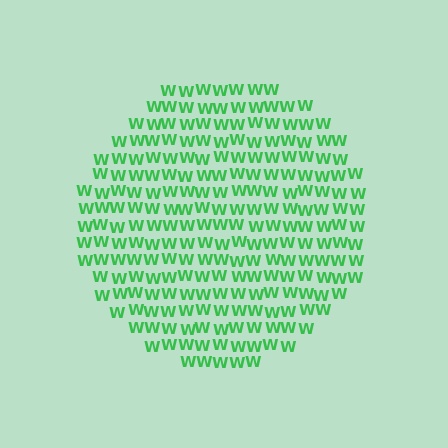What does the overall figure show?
The overall figure shows a circle.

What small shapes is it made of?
It is made of small letter W's.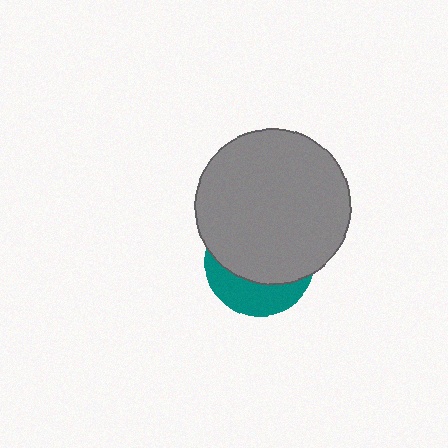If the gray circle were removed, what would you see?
You would see the complete teal circle.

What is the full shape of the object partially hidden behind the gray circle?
The partially hidden object is a teal circle.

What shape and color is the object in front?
The object in front is a gray circle.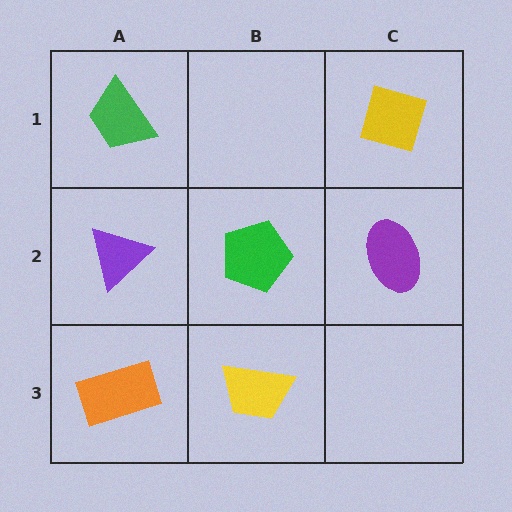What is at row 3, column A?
An orange rectangle.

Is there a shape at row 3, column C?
No, that cell is empty.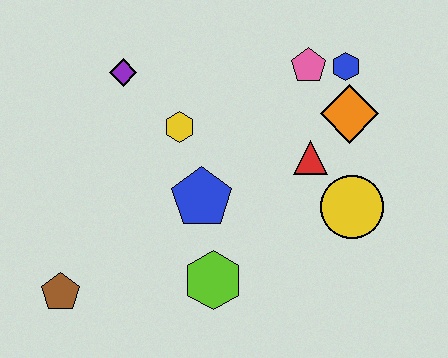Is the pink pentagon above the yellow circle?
Yes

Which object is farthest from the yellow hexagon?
The brown pentagon is farthest from the yellow hexagon.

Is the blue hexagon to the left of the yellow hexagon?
No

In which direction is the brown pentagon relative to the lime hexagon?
The brown pentagon is to the left of the lime hexagon.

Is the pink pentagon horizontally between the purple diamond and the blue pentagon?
No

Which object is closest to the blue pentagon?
The yellow hexagon is closest to the blue pentagon.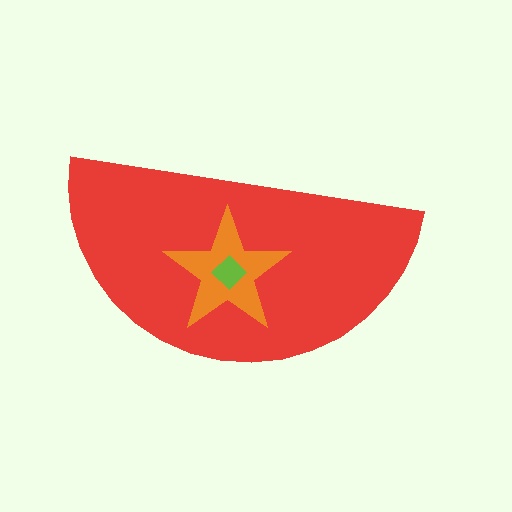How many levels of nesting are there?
3.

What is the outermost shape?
The red semicircle.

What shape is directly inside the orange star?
The lime diamond.